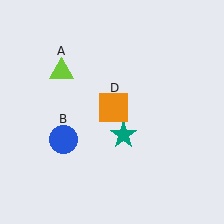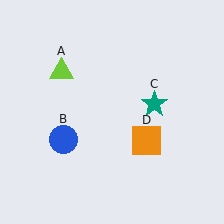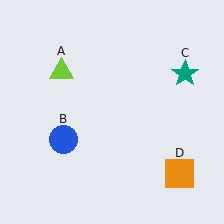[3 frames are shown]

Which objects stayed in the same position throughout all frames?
Lime triangle (object A) and blue circle (object B) remained stationary.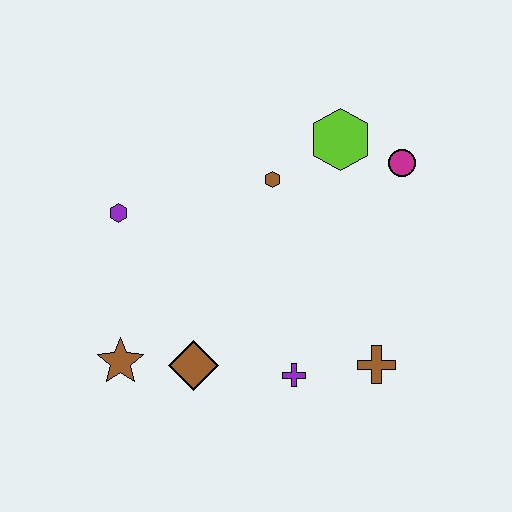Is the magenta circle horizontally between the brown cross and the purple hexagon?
No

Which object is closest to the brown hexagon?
The lime hexagon is closest to the brown hexagon.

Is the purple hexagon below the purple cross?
No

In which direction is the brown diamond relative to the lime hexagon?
The brown diamond is below the lime hexagon.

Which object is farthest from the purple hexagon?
The brown cross is farthest from the purple hexagon.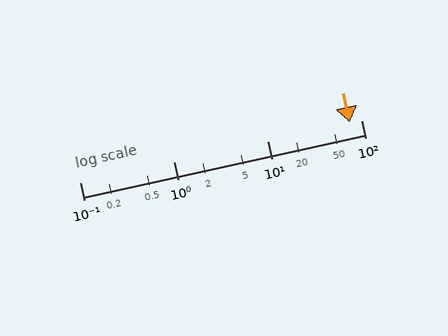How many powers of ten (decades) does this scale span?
The scale spans 3 decades, from 0.1 to 100.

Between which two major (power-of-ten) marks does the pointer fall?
The pointer is between 10 and 100.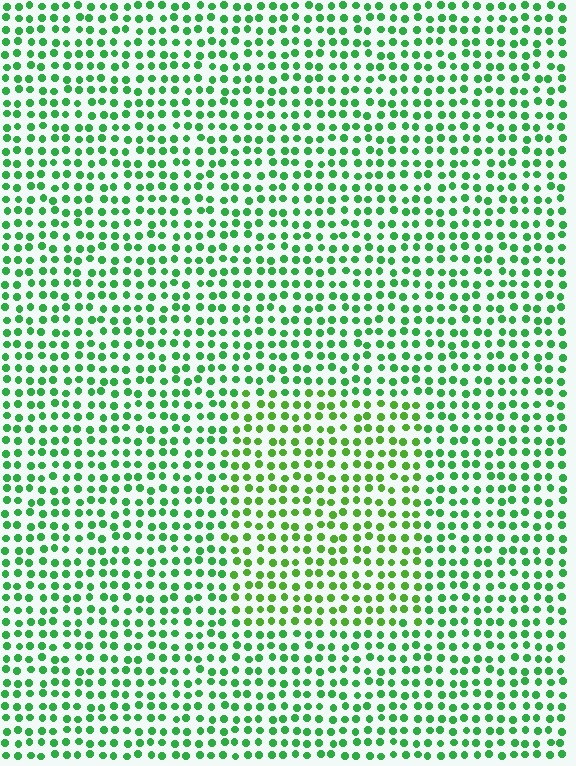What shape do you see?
I see a rectangle.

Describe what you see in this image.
The image is filled with small green elements in a uniform arrangement. A rectangle-shaped region is visible where the elements are tinted to a slightly different hue, forming a subtle color boundary.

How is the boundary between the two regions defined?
The boundary is defined purely by a slight shift in hue (about 25 degrees). Spacing, size, and orientation are identical on both sides.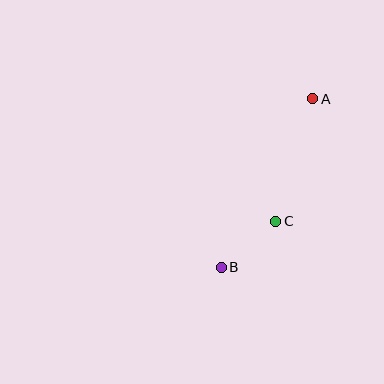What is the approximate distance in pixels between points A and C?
The distance between A and C is approximately 128 pixels.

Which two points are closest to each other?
Points B and C are closest to each other.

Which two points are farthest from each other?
Points A and B are farthest from each other.